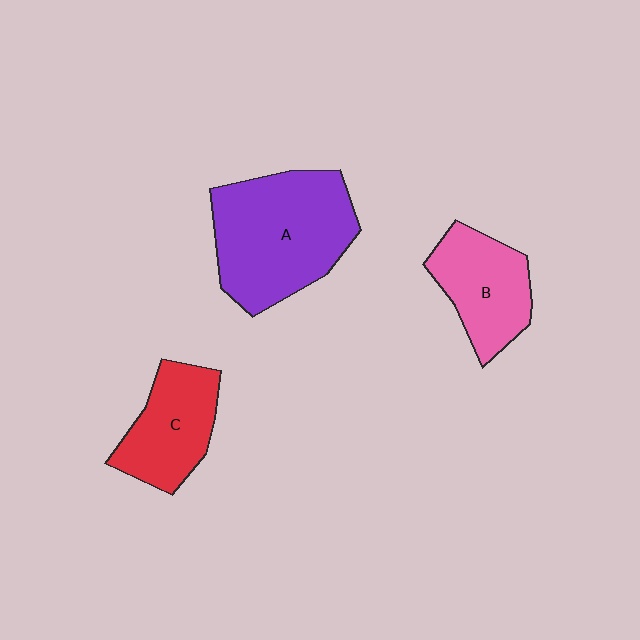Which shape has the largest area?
Shape A (purple).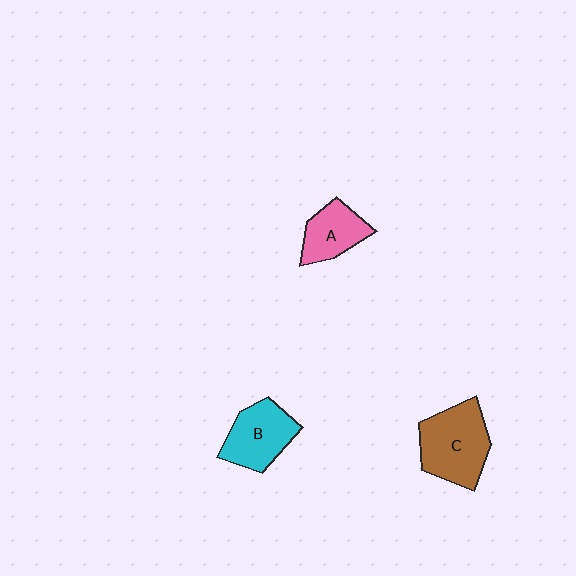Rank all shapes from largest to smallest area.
From largest to smallest: C (brown), B (cyan), A (pink).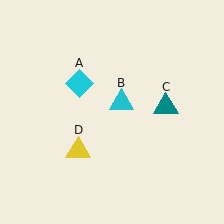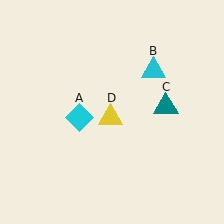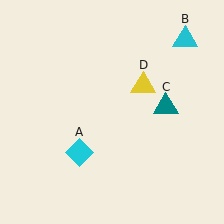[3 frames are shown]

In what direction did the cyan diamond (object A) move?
The cyan diamond (object A) moved down.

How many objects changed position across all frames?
3 objects changed position: cyan diamond (object A), cyan triangle (object B), yellow triangle (object D).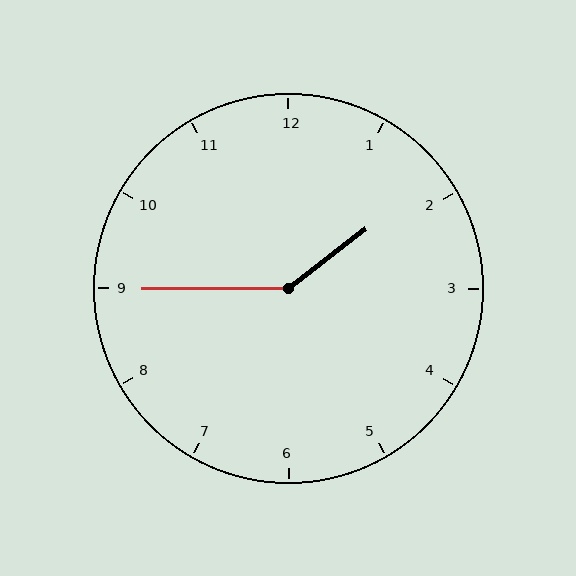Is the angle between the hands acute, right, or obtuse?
It is obtuse.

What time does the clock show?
1:45.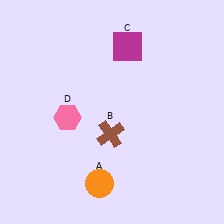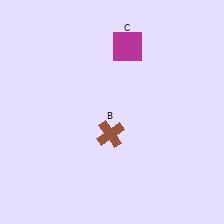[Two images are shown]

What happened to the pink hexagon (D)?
The pink hexagon (D) was removed in Image 2. It was in the bottom-left area of Image 1.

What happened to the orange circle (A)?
The orange circle (A) was removed in Image 2. It was in the bottom-left area of Image 1.